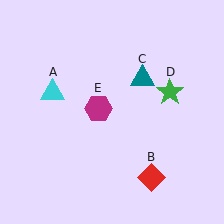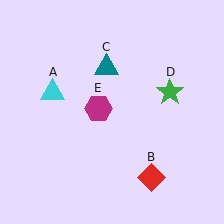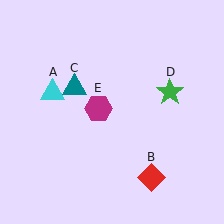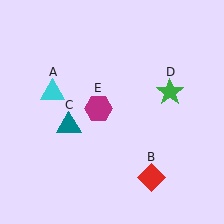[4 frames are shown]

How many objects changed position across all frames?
1 object changed position: teal triangle (object C).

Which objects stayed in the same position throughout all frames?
Cyan triangle (object A) and red diamond (object B) and green star (object D) and magenta hexagon (object E) remained stationary.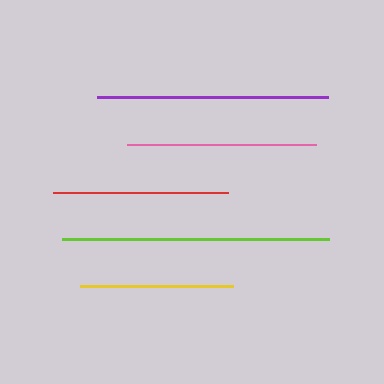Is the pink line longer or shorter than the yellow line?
The pink line is longer than the yellow line.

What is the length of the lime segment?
The lime segment is approximately 267 pixels long.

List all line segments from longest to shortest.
From longest to shortest: lime, purple, pink, red, yellow.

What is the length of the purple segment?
The purple segment is approximately 231 pixels long.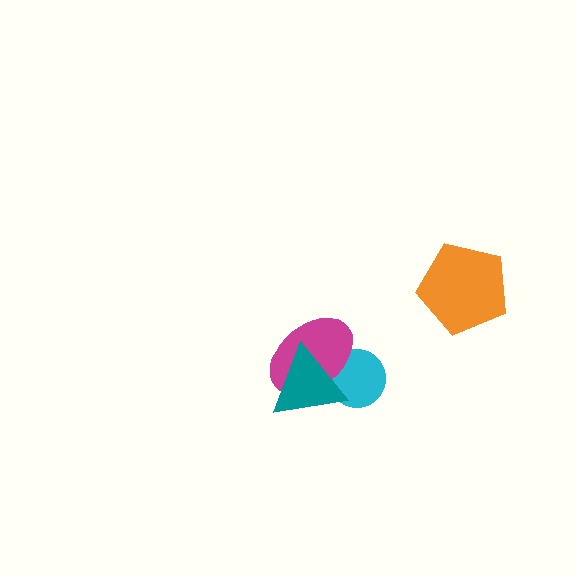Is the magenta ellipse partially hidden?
Yes, it is partially covered by another shape.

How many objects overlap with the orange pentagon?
0 objects overlap with the orange pentagon.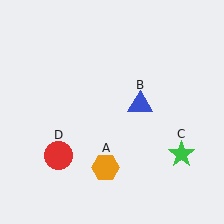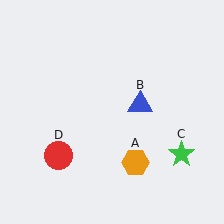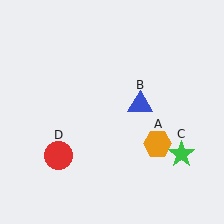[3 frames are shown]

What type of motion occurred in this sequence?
The orange hexagon (object A) rotated counterclockwise around the center of the scene.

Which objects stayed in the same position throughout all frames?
Blue triangle (object B) and green star (object C) and red circle (object D) remained stationary.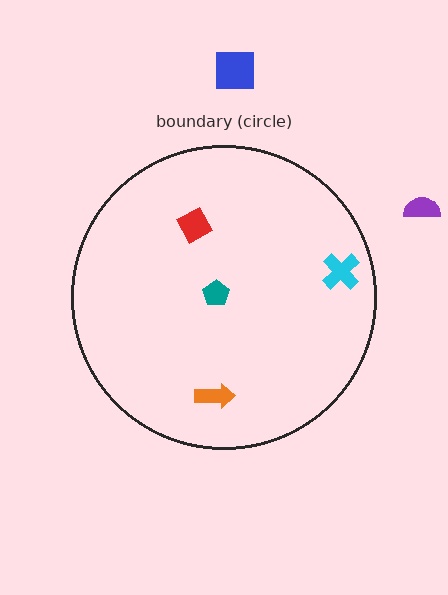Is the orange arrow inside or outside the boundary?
Inside.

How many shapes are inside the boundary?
4 inside, 2 outside.